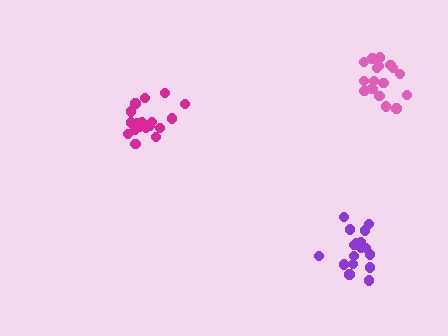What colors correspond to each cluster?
The clusters are colored: purple, magenta, pink.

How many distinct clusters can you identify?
There are 3 distinct clusters.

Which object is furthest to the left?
The magenta cluster is leftmost.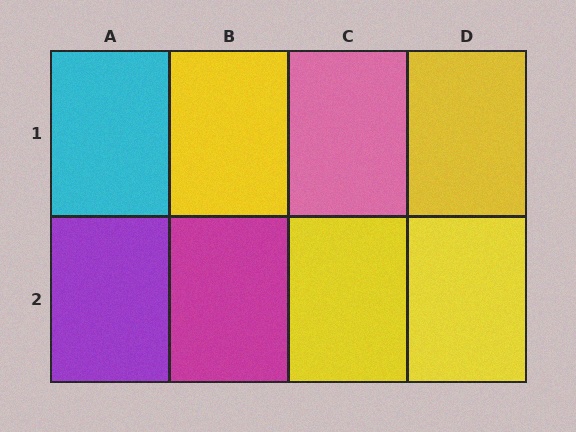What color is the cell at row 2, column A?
Purple.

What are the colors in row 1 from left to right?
Cyan, yellow, pink, yellow.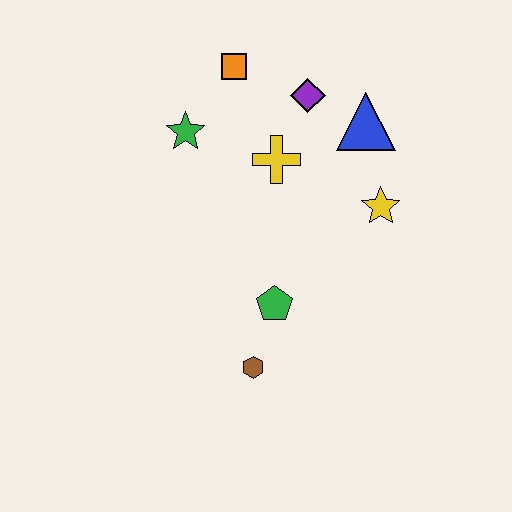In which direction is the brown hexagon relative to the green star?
The brown hexagon is below the green star.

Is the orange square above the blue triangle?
Yes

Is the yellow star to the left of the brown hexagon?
No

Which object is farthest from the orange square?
The brown hexagon is farthest from the orange square.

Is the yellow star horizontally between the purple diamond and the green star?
No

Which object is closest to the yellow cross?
The purple diamond is closest to the yellow cross.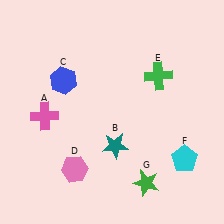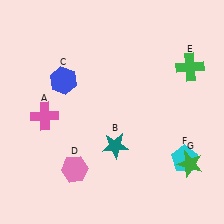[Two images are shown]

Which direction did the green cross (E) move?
The green cross (E) moved right.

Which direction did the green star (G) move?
The green star (G) moved right.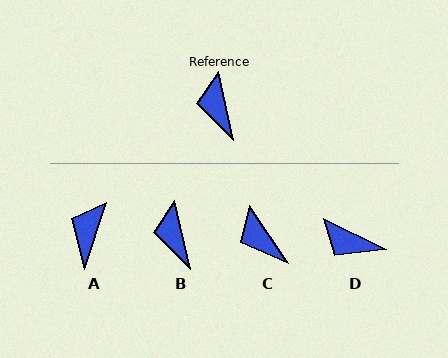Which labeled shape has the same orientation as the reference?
B.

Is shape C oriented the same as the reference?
No, it is off by about 21 degrees.